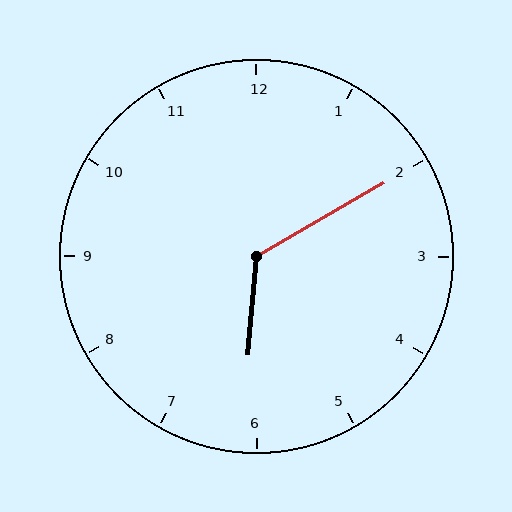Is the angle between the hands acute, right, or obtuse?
It is obtuse.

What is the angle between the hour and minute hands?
Approximately 125 degrees.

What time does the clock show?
6:10.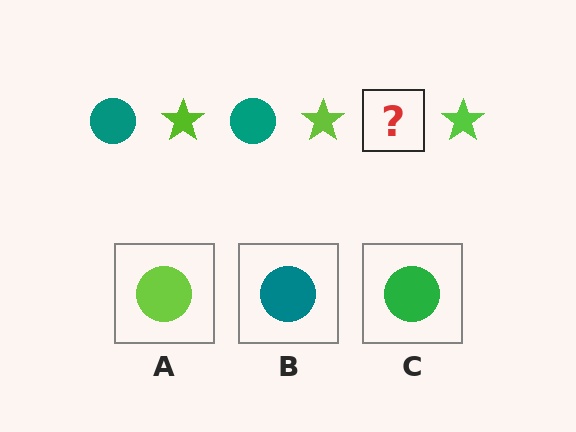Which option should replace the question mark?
Option B.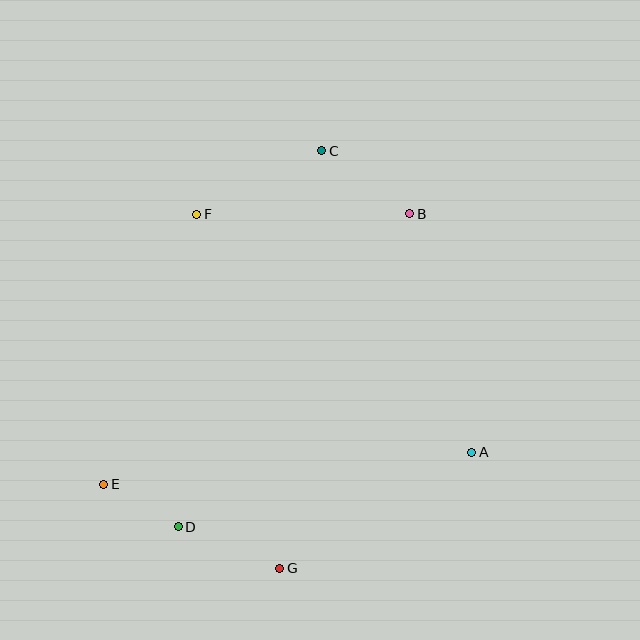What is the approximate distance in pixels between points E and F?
The distance between E and F is approximately 285 pixels.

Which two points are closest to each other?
Points D and E are closest to each other.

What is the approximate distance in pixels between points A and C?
The distance between A and C is approximately 337 pixels.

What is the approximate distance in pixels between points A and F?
The distance between A and F is approximately 364 pixels.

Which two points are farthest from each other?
Points C and G are farthest from each other.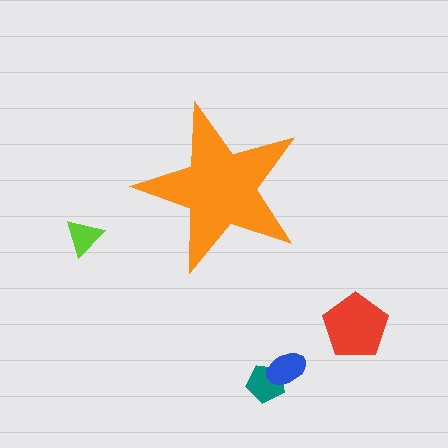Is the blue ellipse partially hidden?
No, the blue ellipse is fully visible.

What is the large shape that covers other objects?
An orange star.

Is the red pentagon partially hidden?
No, the red pentagon is fully visible.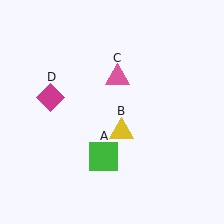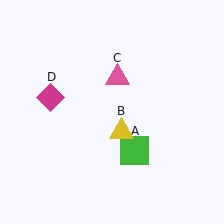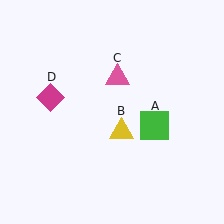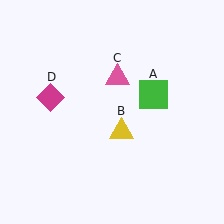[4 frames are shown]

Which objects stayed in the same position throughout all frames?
Yellow triangle (object B) and pink triangle (object C) and magenta diamond (object D) remained stationary.